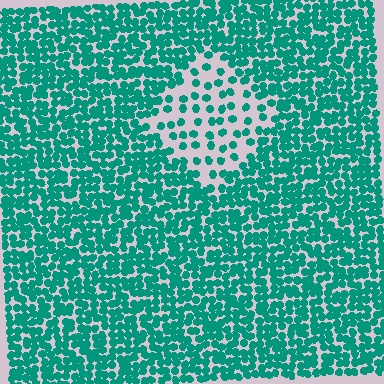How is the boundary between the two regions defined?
The boundary is defined by a change in element density (approximately 2.7x ratio). All elements are the same color, size, and shape.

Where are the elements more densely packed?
The elements are more densely packed outside the diamond boundary.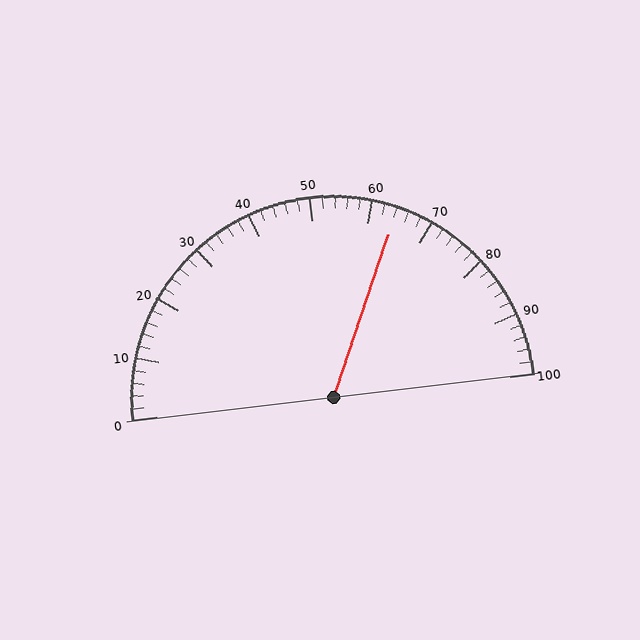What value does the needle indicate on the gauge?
The needle indicates approximately 64.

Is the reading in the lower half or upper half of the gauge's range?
The reading is in the upper half of the range (0 to 100).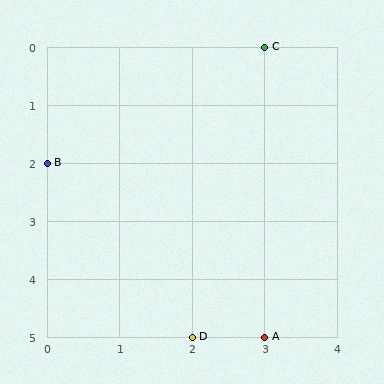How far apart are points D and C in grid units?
Points D and C are 1 column and 5 rows apart (about 5.1 grid units diagonally).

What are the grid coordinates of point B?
Point B is at grid coordinates (0, 2).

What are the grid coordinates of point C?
Point C is at grid coordinates (3, 0).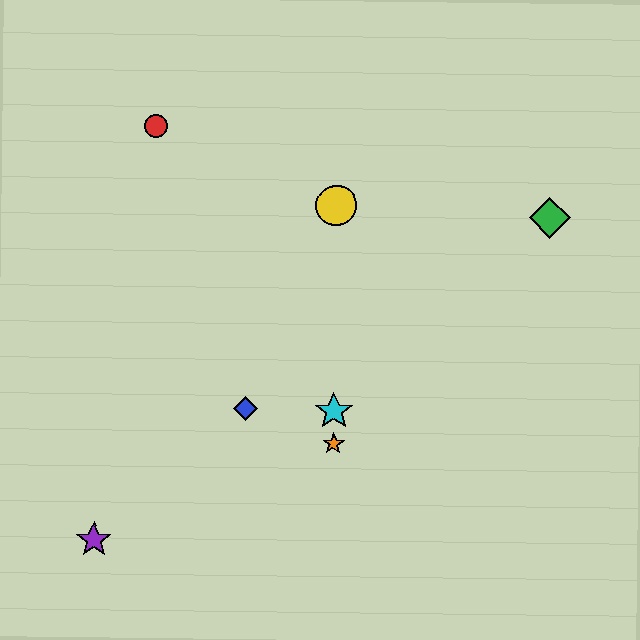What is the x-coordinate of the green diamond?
The green diamond is at x≈550.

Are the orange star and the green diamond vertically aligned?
No, the orange star is at x≈333 and the green diamond is at x≈550.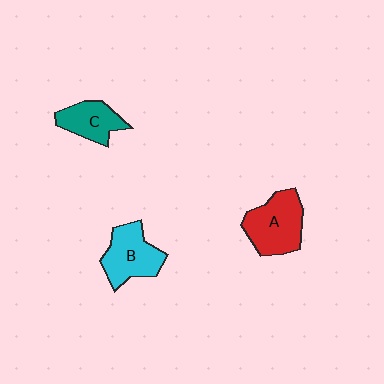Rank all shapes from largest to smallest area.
From largest to smallest: A (red), B (cyan), C (teal).